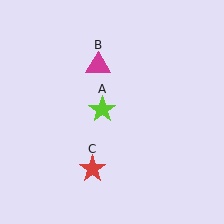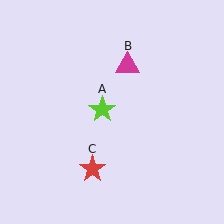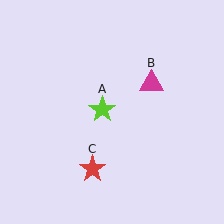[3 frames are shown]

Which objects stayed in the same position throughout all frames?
Lime star (object A) and red star (object C) remained stationary.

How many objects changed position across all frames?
1 object changed position: magenta triangle (object B).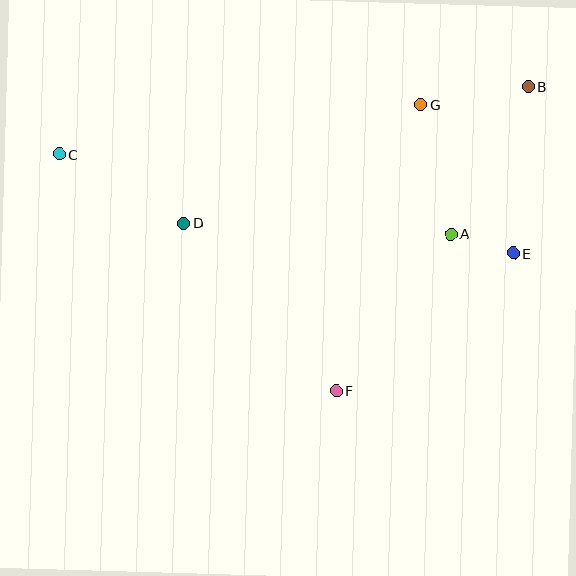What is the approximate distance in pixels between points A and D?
The distance between A and D is approximately 267 pixels.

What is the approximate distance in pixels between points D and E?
The distance between D and E is approximately 331 pixels.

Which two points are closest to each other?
Points A and E are closest to each other.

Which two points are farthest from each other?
Points B and C are farthest from each other.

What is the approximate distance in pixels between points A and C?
The distance between A and C is approximately 400 pixels.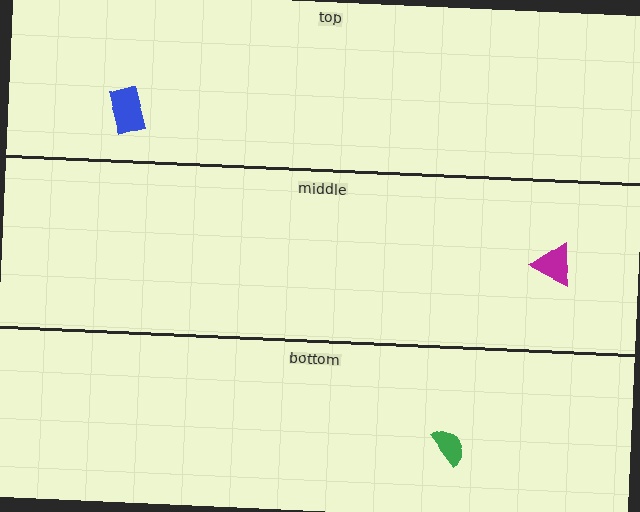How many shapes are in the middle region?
1.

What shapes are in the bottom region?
The green semicircle.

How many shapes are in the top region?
1.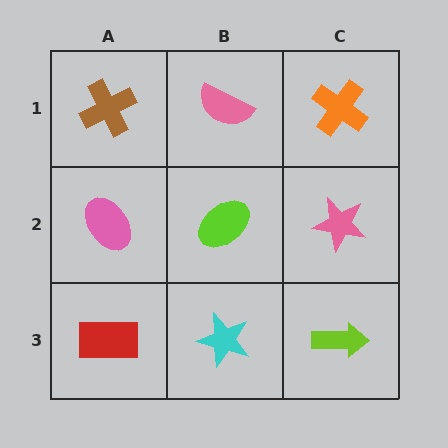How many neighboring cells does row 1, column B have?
3.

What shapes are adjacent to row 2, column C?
An orange cross (row 1, column C), a lime arrow (row 3, column C), a lime ellipse (row 2, column B).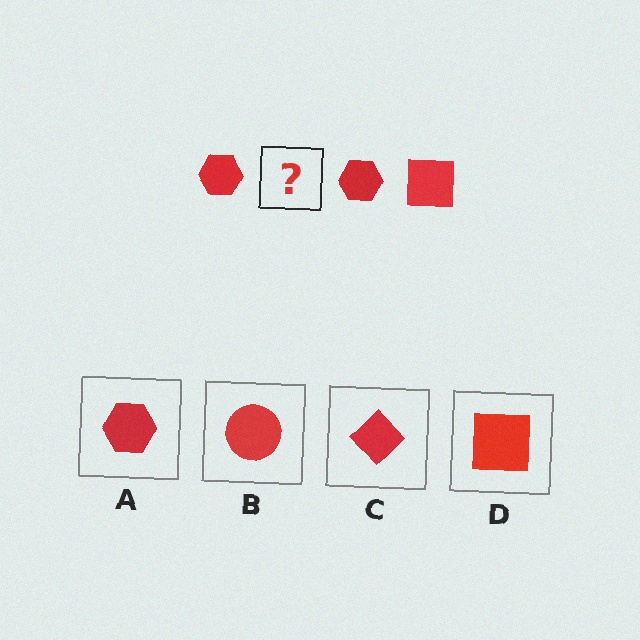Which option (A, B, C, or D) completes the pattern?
D.